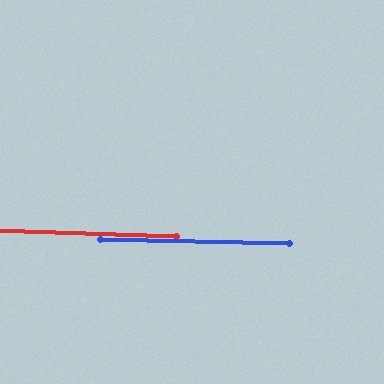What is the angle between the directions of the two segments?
Approximately 1 degree.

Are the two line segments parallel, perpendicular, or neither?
Parallel — their directions differ by only 1.1°.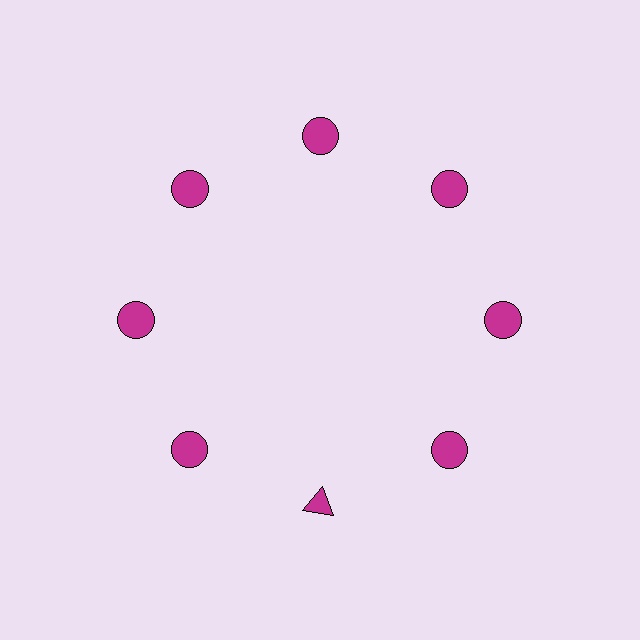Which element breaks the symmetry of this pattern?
The magenta triangle at roughly the 6 o'clock position breaks the symmetry. All other shapes are magenta circles.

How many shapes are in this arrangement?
There are 8 shapes arranged in a ring pattern.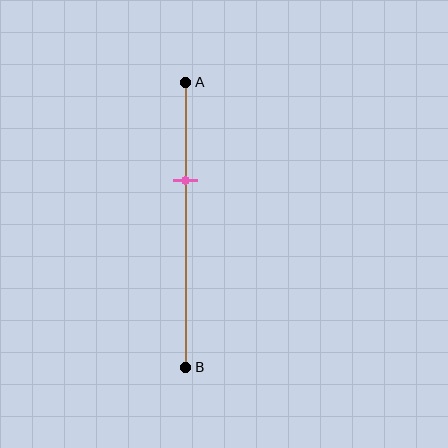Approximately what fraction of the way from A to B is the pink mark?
The pink mark is approximately 35% of the way from A to B.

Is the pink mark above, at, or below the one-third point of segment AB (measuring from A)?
The pink mark is approximately at the one-third point of segment AB.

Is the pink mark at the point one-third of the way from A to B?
Yes, the mark is approximately at the one-third point.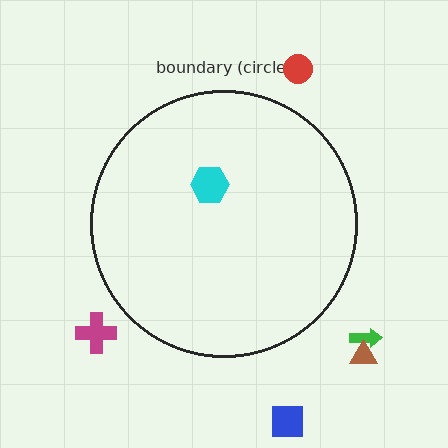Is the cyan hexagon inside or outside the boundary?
Inside.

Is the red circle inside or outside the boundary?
Outside.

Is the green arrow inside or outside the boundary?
Outside.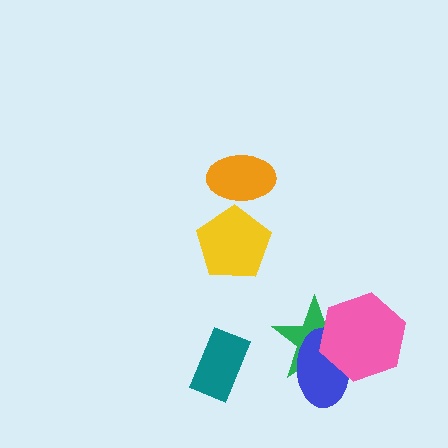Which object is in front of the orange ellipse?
The yellow pentagon is in front of the orange ellipse.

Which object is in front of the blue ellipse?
The pink hexagon is in front of the blue ellipse.